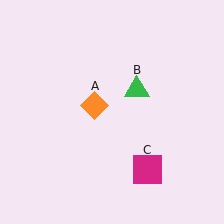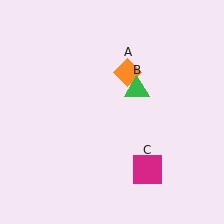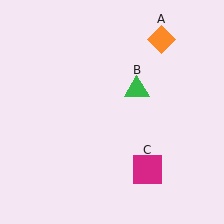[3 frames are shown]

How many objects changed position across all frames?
1 object changed position: orange diamond (object A).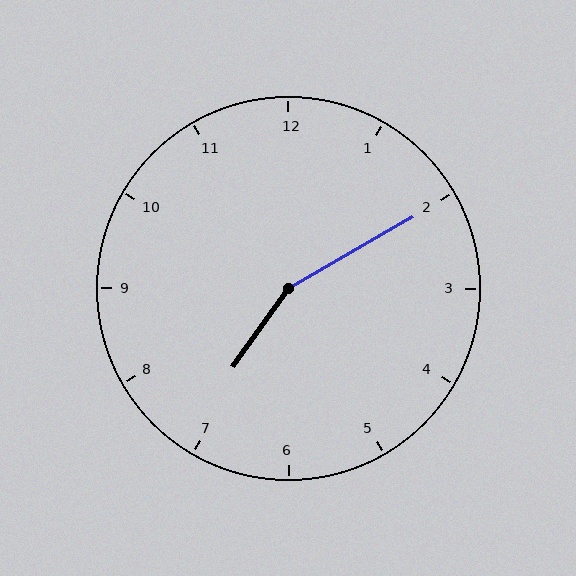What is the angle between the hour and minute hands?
Approximately 155 degrees.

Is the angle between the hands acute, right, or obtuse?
It is obtuse.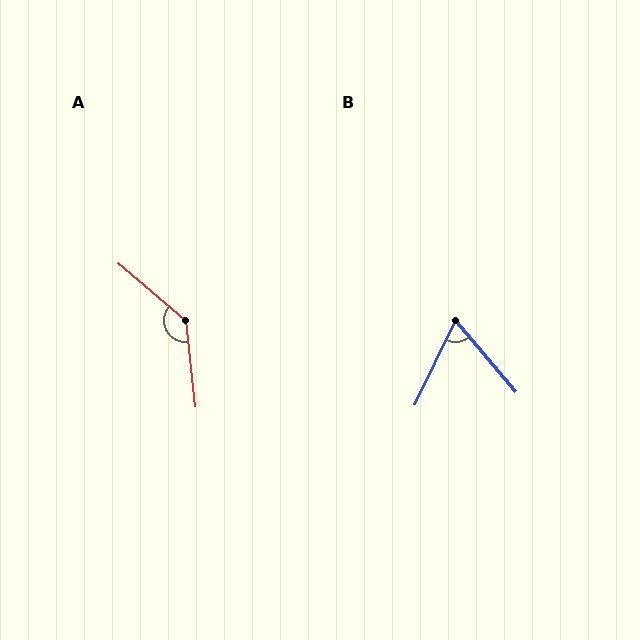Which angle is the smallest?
B, at approximately 65 degrees.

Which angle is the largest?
A, at approximately 137 degrees.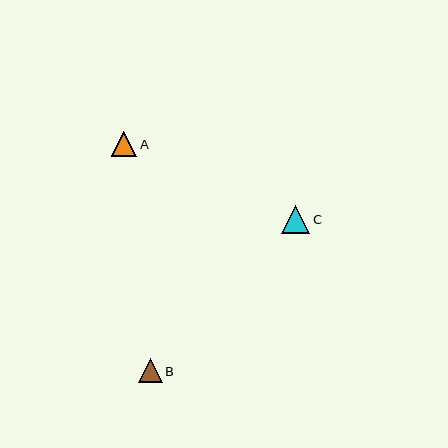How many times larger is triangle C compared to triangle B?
Triangle C is approximately 1.1 times the size of triangle B.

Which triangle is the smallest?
Triangle B is the smallest with a size of approximately 24 pixels.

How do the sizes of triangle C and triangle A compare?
Triangle C and triangle A are approximately the same size.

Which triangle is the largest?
Triangle C is the largest with a size of approximately 28 pixels.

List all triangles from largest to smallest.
From largest to smallest: C, A, B.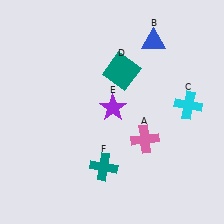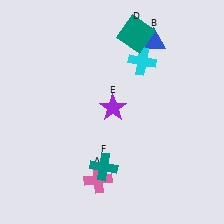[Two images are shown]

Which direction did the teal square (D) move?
The teal square (D) moved up.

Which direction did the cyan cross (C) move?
The cyan cross (C) moved left.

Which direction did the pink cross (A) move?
The pink cross (A) moved left.